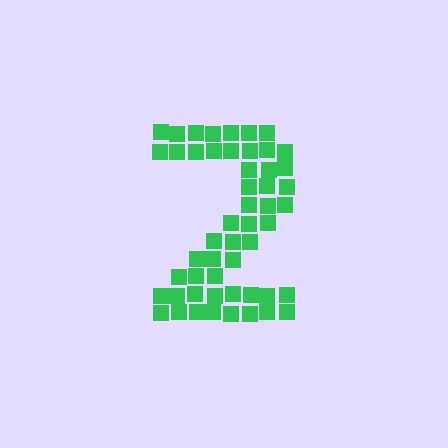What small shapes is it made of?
It is made of small squares.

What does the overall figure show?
The overall figure shows the digit 2.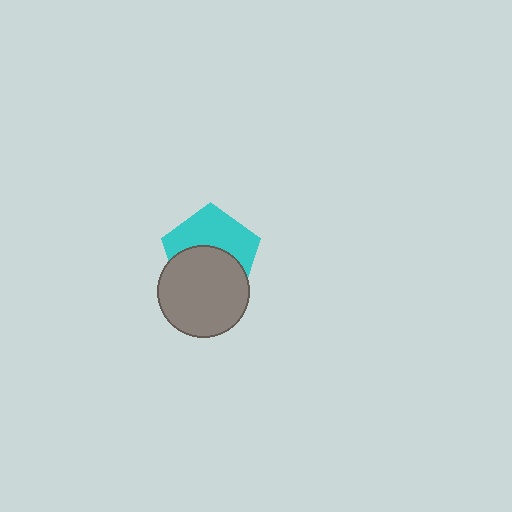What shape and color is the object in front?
The object in front is a gray circle.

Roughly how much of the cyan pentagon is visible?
About half of it is visible (roughly 49%).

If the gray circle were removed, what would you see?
You would see the complete cyan pentagon.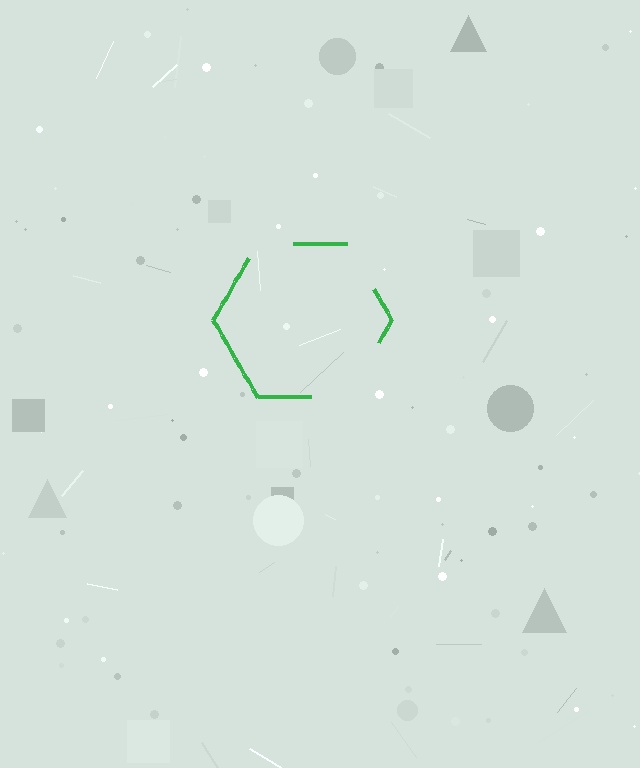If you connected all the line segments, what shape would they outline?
They would outline a hexagon.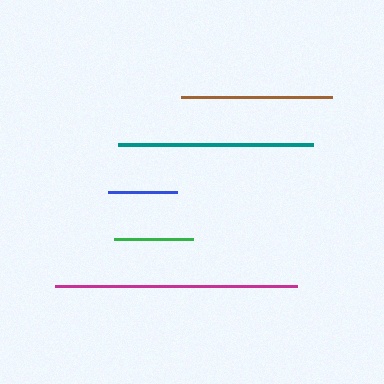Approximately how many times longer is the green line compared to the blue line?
The green line is approximately 1.1 times the length of the blue line.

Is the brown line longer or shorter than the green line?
The brown line is longer than the green line.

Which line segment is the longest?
The magenta line is the longest at approximately 242 pixels.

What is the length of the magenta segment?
The magenta segment is approximately 242 pixels long.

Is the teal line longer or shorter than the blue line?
The teal line is longer than the blue line.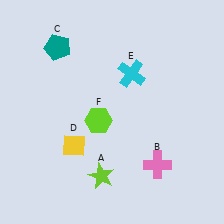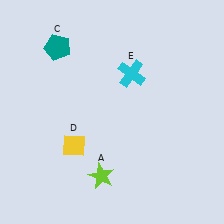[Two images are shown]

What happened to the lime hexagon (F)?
The lime hexagon (F) was removed in Image 2. It was in the bottom-left area of Image 1.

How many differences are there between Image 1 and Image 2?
There are 2 differences between the two images.